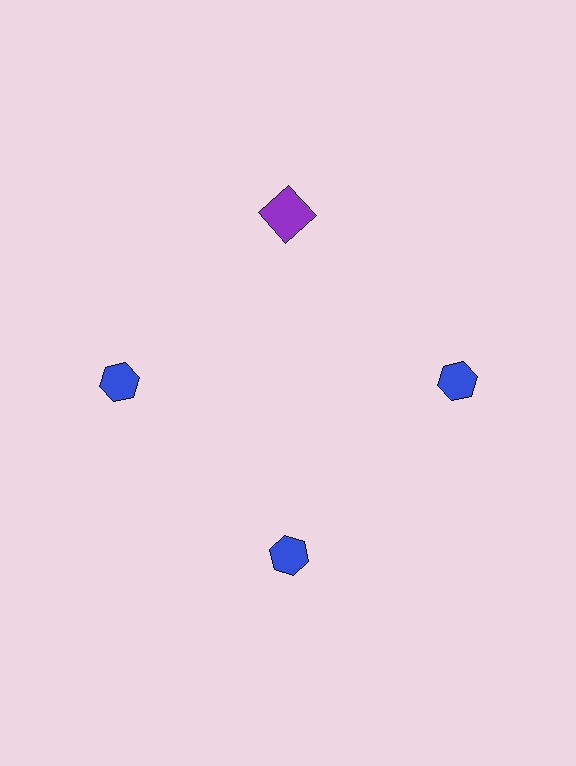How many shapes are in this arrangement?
There are 4 shapes arranged in a ring pattern.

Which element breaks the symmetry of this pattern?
The purple square at roughly the 12 o'clock position breaks the symmetry. All other shapes are blue hexagons.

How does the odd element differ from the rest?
It differs in both color (purple instead of blue) and shape (square instead of hexagon).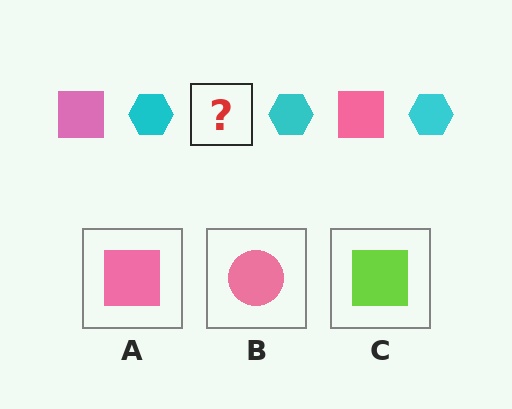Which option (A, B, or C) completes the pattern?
A.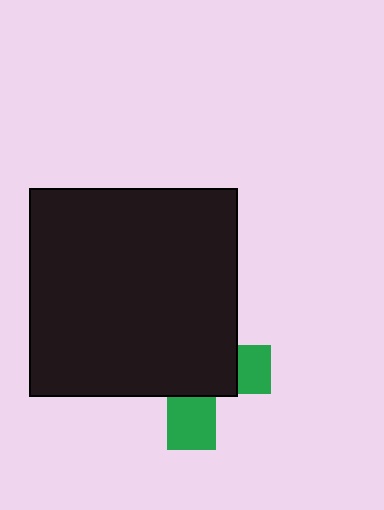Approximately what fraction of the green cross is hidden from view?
Roughly 68% of the green cross is hidden behind the black square.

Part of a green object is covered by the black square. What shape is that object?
It is a cross.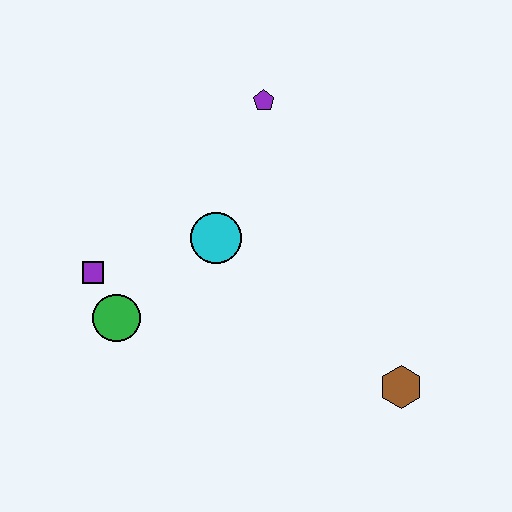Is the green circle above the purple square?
No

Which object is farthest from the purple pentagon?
The brown hexagon is farthest from the purple pentagon.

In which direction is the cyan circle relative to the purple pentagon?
The cyan circle is below the purple pentagon.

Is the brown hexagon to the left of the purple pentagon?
No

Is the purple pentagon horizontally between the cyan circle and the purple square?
No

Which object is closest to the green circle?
The purple square is closest to the green circle.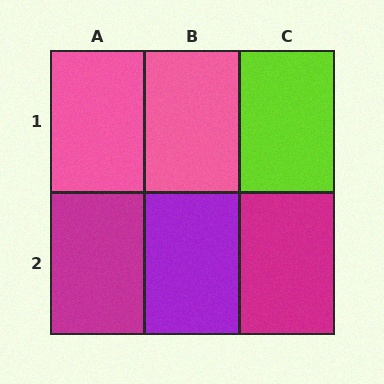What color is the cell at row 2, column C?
Magenta.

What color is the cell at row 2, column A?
Magenta.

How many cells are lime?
1 cell is lime.